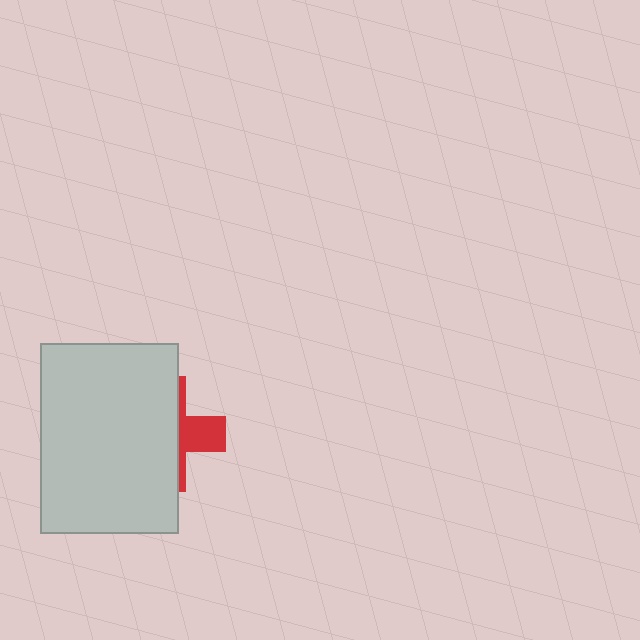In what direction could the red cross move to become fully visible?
The red cross could move right. That would shift it out from behind the light gray rectangle entirely.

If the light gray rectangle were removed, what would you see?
You would see the complete red cross.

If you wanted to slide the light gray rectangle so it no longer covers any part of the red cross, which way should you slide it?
Slide it left — that is the most direct way to separate the two shapes.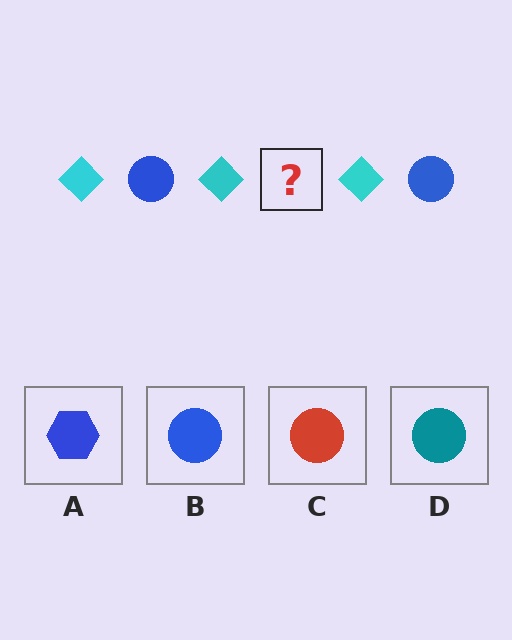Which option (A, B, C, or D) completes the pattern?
B.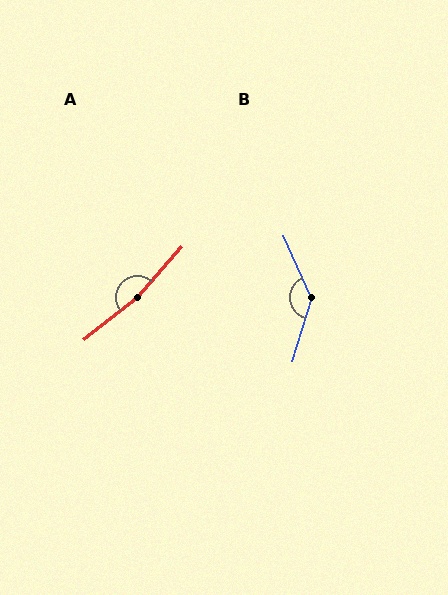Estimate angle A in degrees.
Approximately 169 degrees.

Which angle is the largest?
A, at approximately 169 degrees.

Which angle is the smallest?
B, at approximately 140 degrees.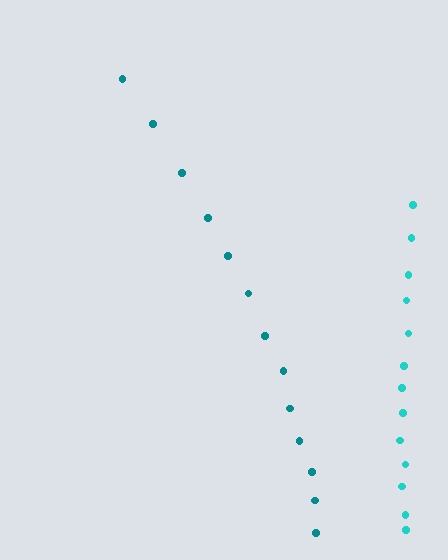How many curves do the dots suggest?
There are 2 distinct paths.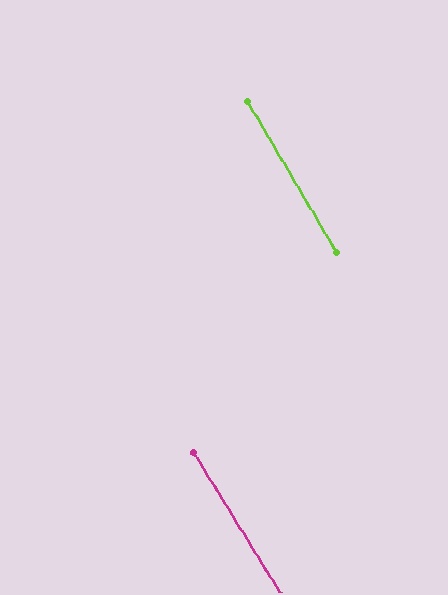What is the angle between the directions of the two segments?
Approximately 1 degree.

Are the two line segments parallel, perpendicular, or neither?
Parallel — their directions differ by only 0.8°.